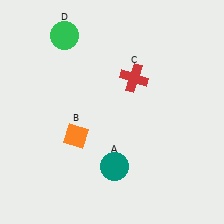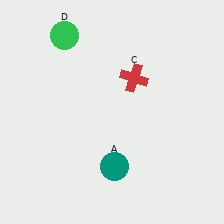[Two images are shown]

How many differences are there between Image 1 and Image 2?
There is 1 difference between the two images.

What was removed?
The orange diamond (B) was removed in Image 2.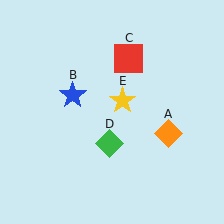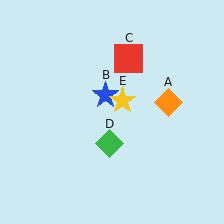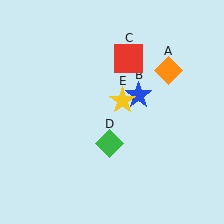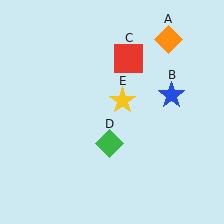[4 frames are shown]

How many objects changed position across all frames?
2 objects changed position: orange diamond (object A), blue star (object B).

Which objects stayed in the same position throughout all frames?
Red square (object C) and green diamond (object D) and yellow star (object E) remained stationary.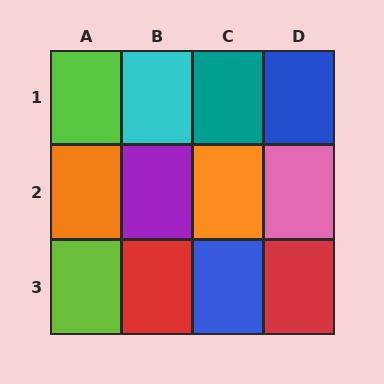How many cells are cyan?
1 cell is cyan.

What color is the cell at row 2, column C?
Orange.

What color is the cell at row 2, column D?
Pink.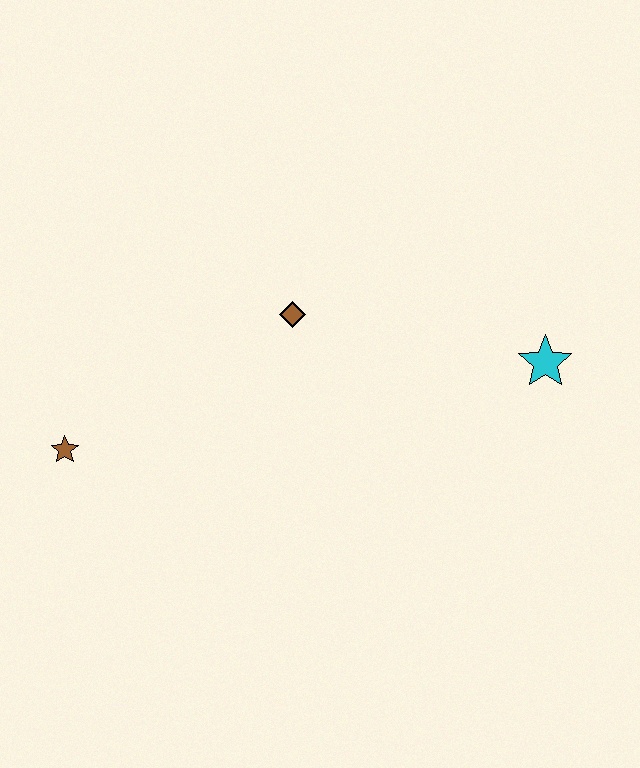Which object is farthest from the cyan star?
The brown star is farthest from the cyan star.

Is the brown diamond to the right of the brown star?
Yes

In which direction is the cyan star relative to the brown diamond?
The cyan star is to the right of the brown diamond.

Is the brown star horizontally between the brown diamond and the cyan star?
No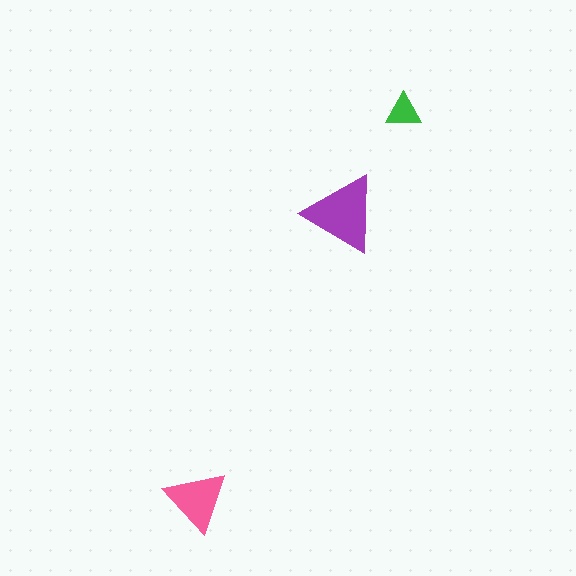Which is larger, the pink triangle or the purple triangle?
The purple one.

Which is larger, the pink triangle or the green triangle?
The pink one.